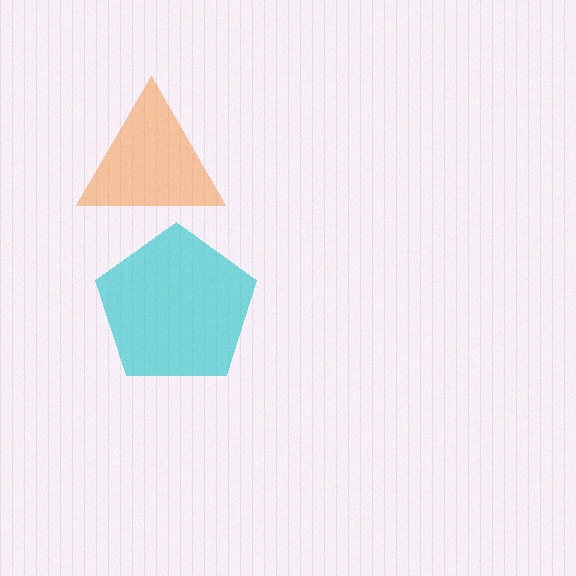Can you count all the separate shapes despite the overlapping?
Yes, there are 2 separate shapes.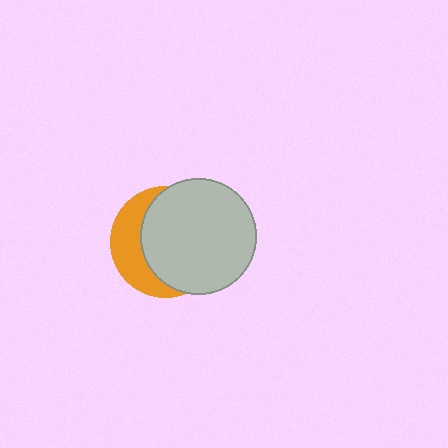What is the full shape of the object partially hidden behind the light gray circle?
The partially hidden object is an orange circle.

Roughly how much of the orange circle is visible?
A small part of it is visible (roughly 34%).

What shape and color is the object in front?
The object in front is a light gray circle.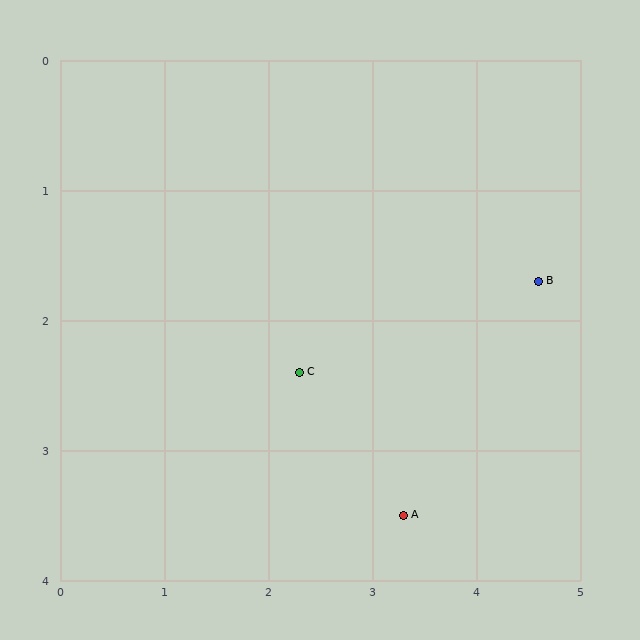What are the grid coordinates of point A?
Point A is at approximately (3.3, 3.5).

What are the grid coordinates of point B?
Point B is at approximately (4.6, 1.7).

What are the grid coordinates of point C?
Point C is at approximately (2.3, 2.4).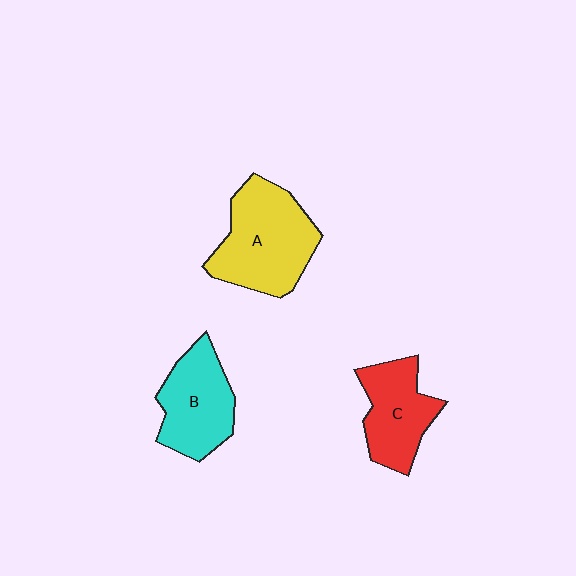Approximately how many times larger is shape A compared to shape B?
Approximately 1.3 times.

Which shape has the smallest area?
Shape C (red).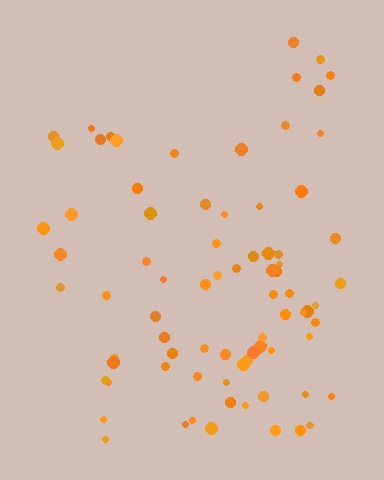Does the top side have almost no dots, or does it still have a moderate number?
Still a moderate number, just noticeably fewer than the bottom.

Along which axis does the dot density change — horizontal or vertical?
Vertical.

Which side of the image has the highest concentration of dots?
The bottom.